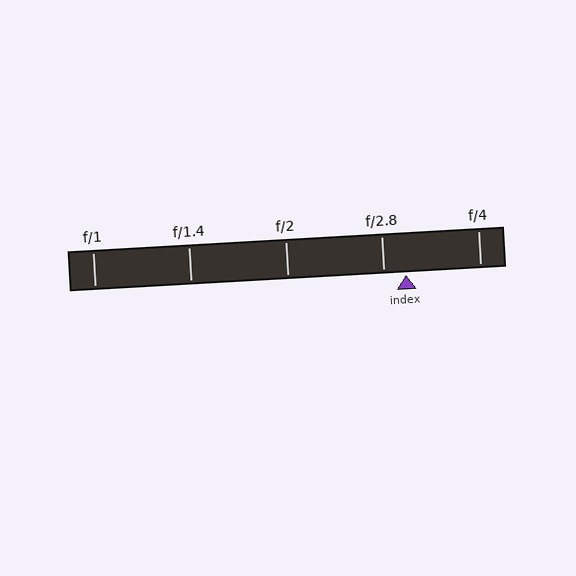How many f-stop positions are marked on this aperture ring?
There are 5 f-stop positions marked.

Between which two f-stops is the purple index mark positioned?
The index mark is between f/2.8 and f/4.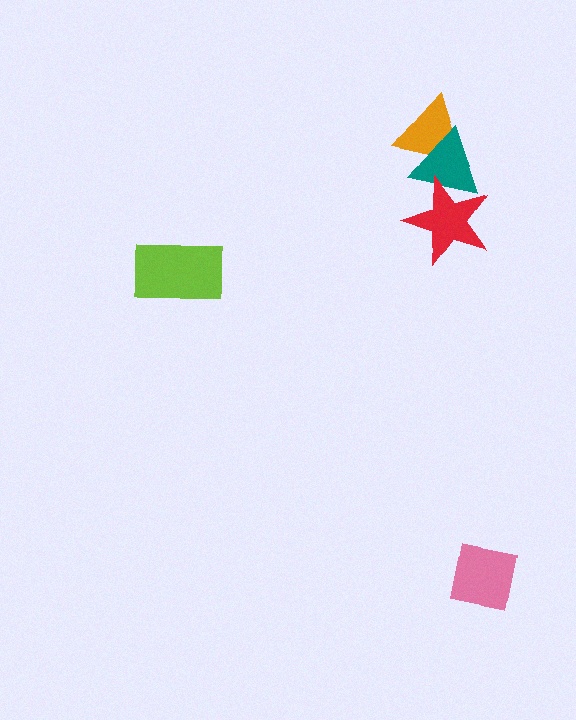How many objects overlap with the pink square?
0 objects overlap with the pink square.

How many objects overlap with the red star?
1 object overlaps with the red star.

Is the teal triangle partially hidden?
Yes, it is partially covered by another shape.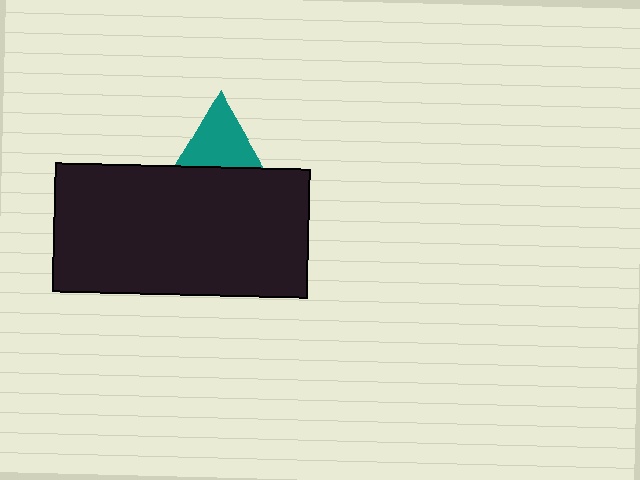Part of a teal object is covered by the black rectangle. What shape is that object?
It is a triangle.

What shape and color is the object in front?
The object in front is a black rectangle.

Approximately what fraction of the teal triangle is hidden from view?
Roughly 48% of the teal triangle is hidden behind the black rectangle.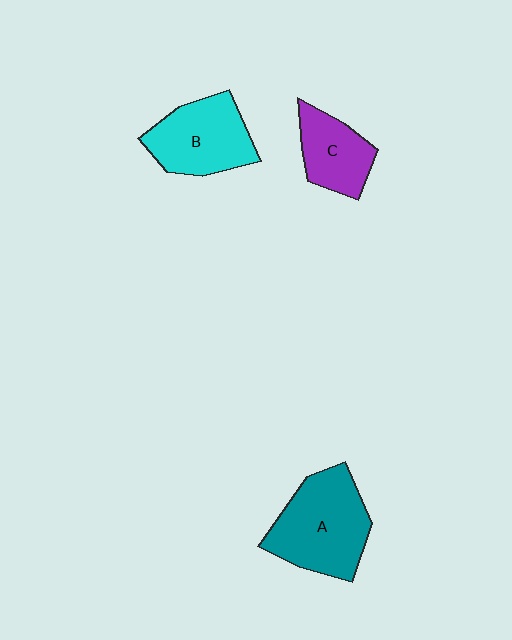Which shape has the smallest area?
Shape C (purple).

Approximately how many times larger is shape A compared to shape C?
Approximately 1.7 times.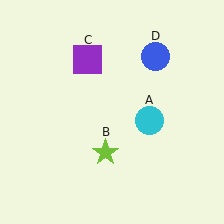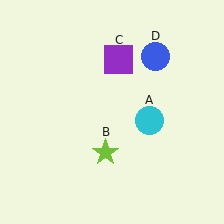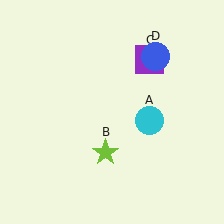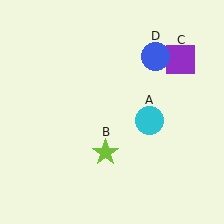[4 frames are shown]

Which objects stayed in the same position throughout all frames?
Cyan circle (object A) and lime star (object B) and blue circle (object D) remained stationary.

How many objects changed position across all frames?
1 object changed position: purple square (object C).